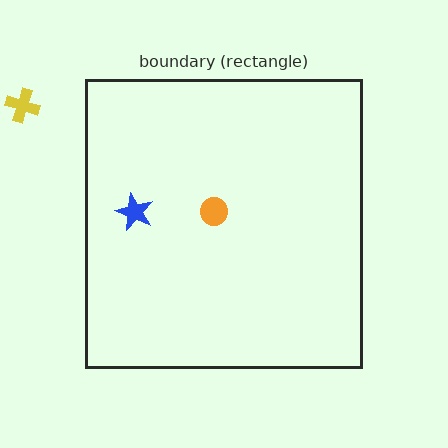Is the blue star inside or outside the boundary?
Inside.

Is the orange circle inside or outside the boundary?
Inside.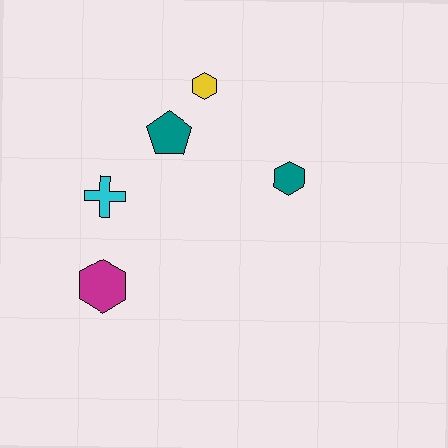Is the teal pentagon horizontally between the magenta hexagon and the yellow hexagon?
Yes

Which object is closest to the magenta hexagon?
The cyan cross is closest to the magenta hexagon.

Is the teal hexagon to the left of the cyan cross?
No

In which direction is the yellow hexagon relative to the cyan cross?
The yellow hexagon is above the cyan cross.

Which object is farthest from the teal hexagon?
The magenta hexagon is farthest from the teal hexagon.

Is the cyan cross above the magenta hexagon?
Yes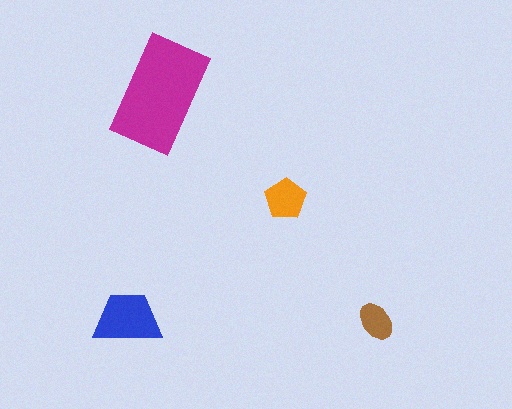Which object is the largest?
The magenta rectangle.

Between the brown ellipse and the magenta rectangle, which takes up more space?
The magenta rectangle.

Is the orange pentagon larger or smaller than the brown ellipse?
Larger.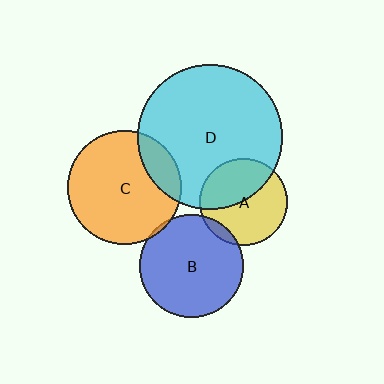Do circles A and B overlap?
Yes.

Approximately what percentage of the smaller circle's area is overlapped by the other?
Approximately 5%.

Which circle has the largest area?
Circle D (cyan).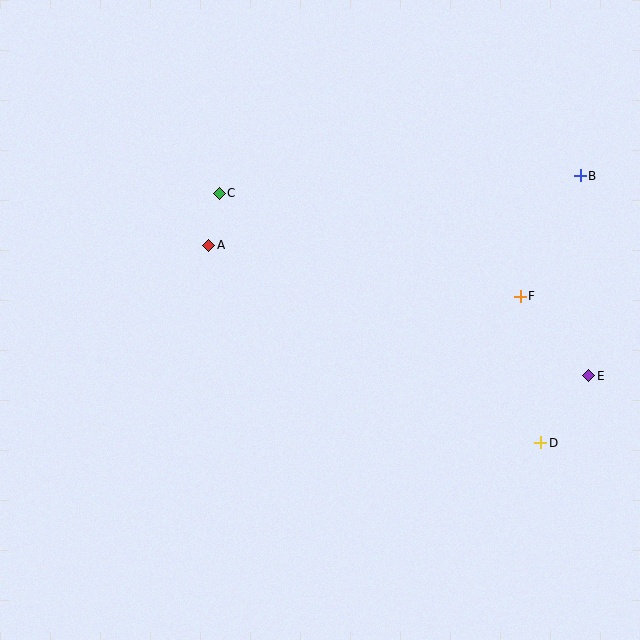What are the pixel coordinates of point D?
Point D is at (541, 443).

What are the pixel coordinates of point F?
Point F is at (520, 296).